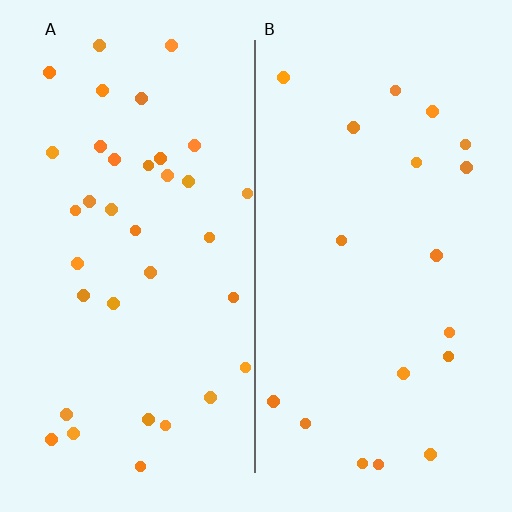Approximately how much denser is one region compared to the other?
Approximately 1.9× — region A over region B.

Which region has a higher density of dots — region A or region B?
A (the left).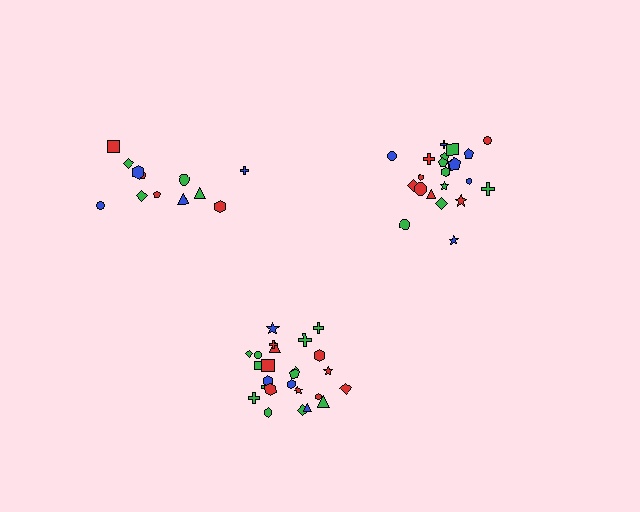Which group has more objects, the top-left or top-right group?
The top-right group.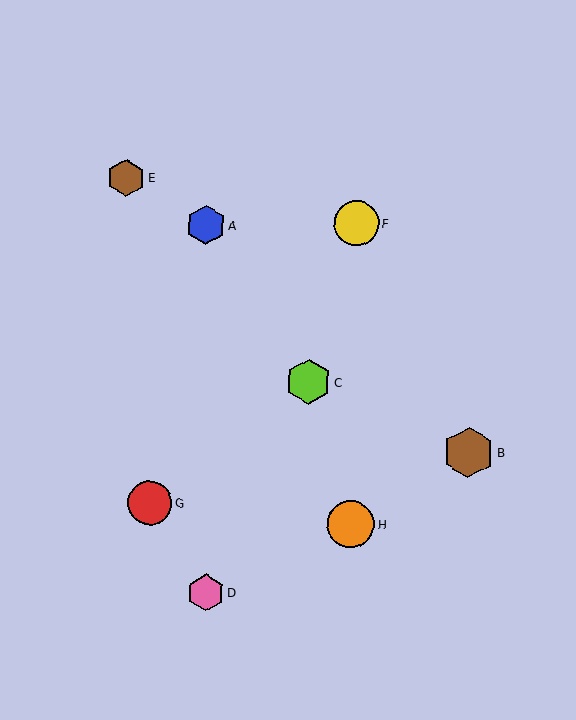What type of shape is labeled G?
Shape G is a red circle.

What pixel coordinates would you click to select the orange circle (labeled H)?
Click at (351, 524) to select the orange circle H.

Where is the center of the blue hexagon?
The center of the blue hexagon is at (206, 225).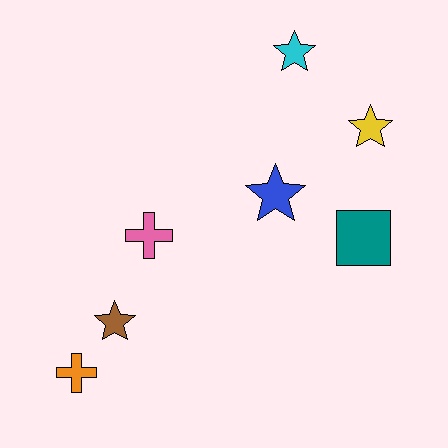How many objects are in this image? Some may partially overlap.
There are 7 objects.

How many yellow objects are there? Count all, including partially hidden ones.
There is 1 yellow object.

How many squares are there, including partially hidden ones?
There is 1 square.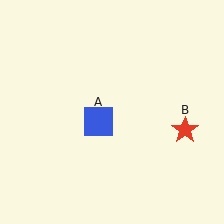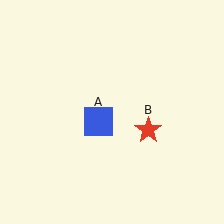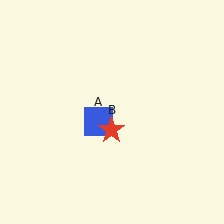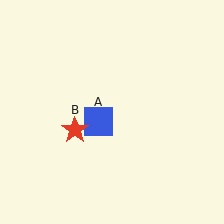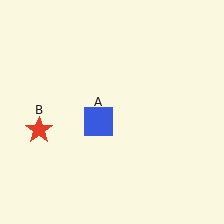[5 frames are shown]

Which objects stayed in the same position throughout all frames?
Blue square (object A) remained stationary.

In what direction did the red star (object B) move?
The red star (object B) moved left.